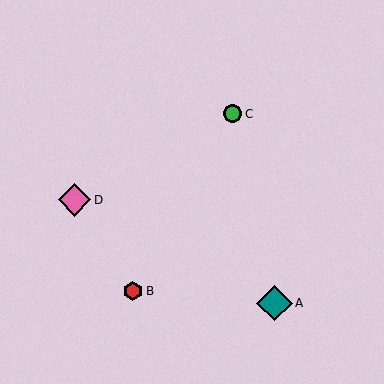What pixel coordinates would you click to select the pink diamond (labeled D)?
Click at (75, 200) to select the pink diamond D.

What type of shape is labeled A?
Shape A is a teal diamond.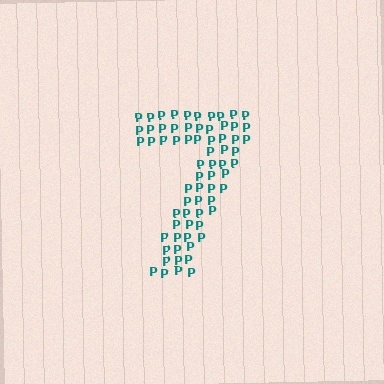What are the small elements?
The small elements are letter P's.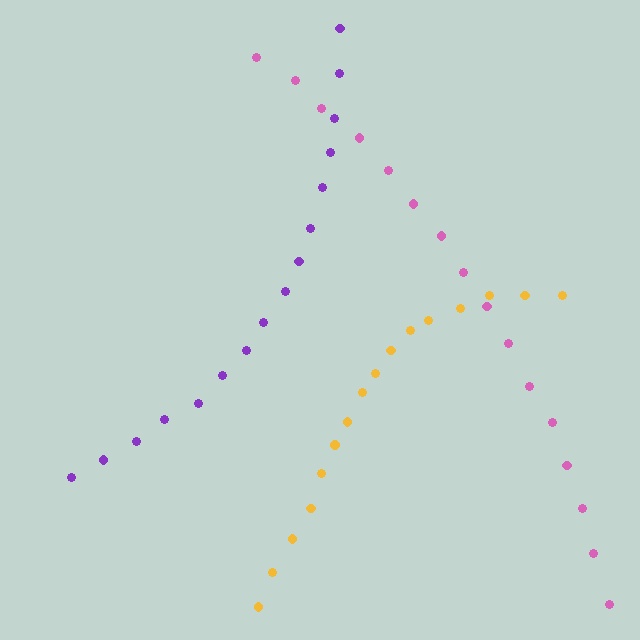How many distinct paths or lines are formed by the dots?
There are 3 distinct paths.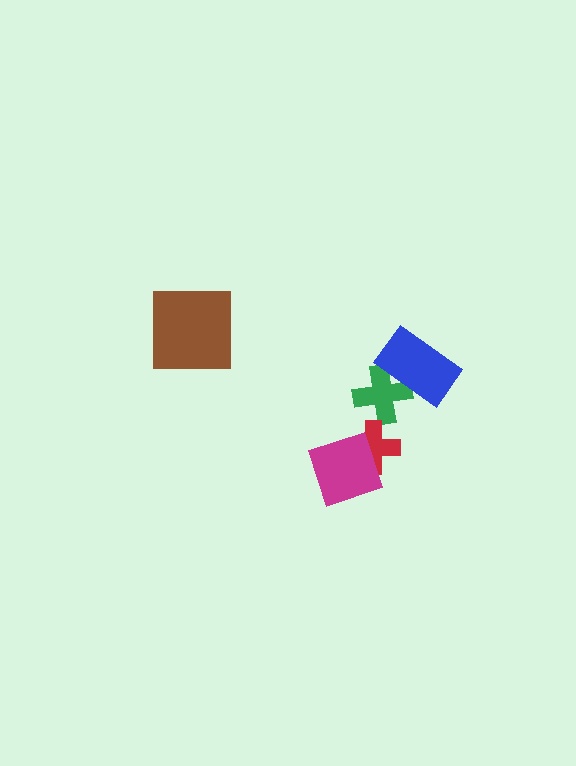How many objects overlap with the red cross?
1 object overlaps with the red cross.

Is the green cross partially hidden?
Yes, it is partially covered by another shape.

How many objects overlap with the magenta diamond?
1 object overlaps with the magenta diamond.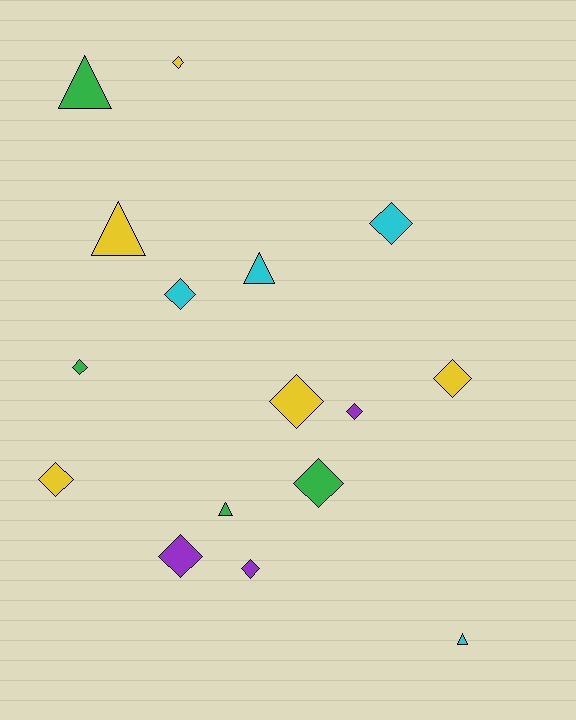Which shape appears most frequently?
Diamond, with 11 objects.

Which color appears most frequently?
Yellow, with 5 objects.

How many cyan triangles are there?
There are 2 cyan triangles.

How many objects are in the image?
There are 16 objects.